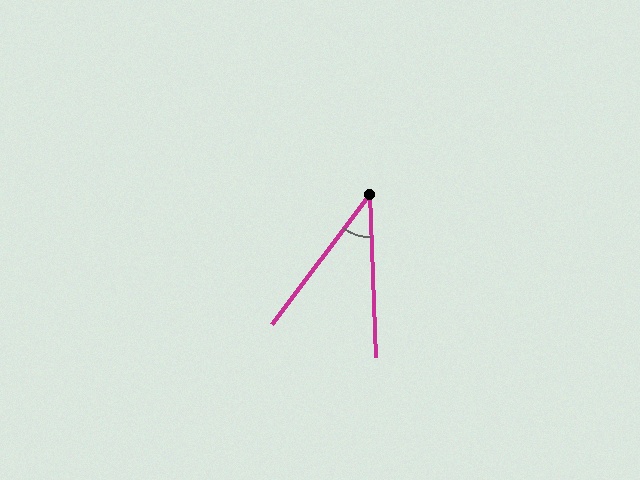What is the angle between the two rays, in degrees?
Approximately 39 degrees.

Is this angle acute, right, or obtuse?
It is acute.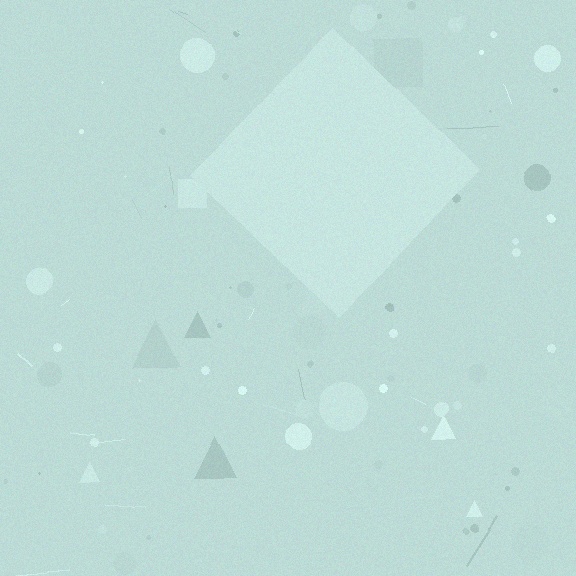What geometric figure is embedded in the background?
A diamond is embedded in the background.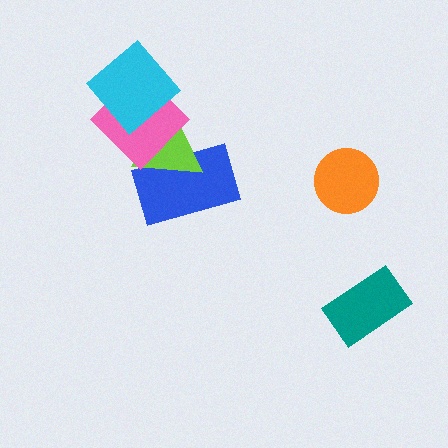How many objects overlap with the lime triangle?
3 objects overlap with the lime triangle.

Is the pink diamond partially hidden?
Yes, it is partially covered by another shape.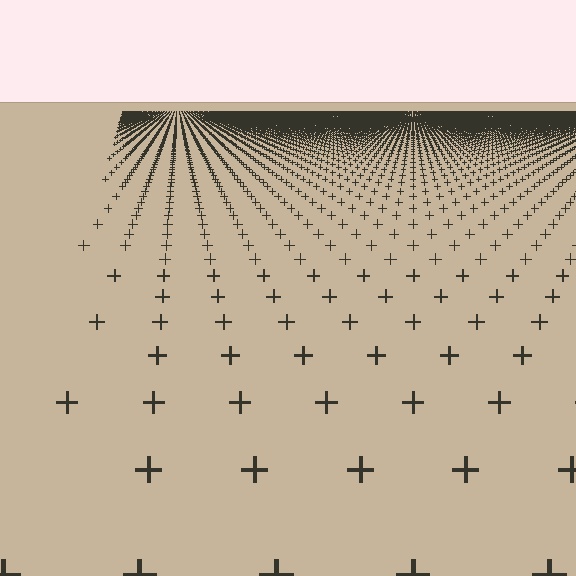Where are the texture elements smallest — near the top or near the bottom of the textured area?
Near the top.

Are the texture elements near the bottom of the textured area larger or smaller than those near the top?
Larger. Near the bottom, elements are closer to the viewer and appear at a bigger on-screen size.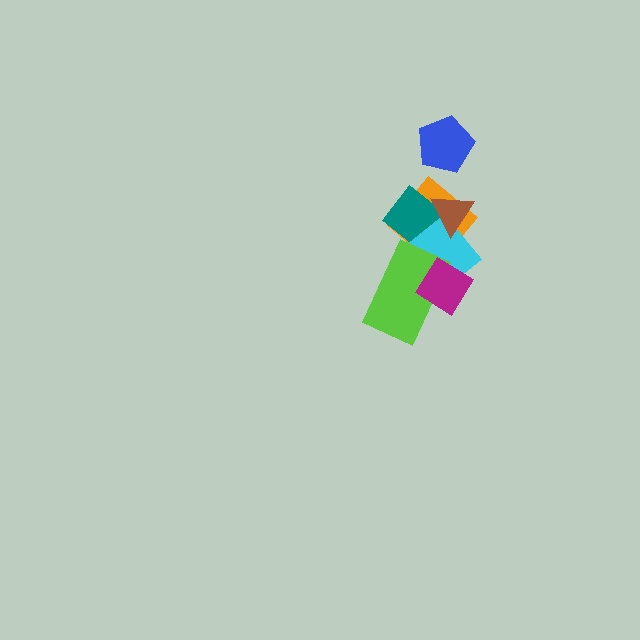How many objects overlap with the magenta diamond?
2 objects overlap with the magenta diamond.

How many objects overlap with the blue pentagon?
0 objects overlap with the blue pentagon.